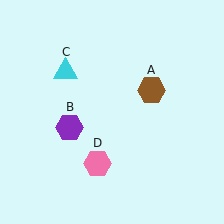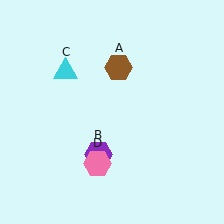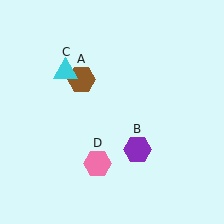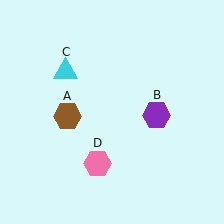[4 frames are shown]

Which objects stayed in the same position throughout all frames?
Cyan triangle (object C) and pink hexagon (object D) remained stationary.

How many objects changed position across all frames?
2 objects changed position: brown hexagon (object A), purple hexagon (object B).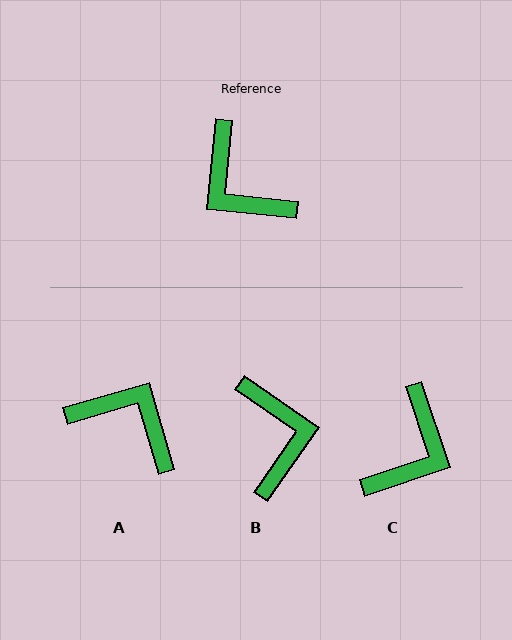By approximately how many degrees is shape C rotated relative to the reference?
Approximately 115 degrees counter-clockwise.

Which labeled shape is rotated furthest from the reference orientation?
A, about 158 degrees away.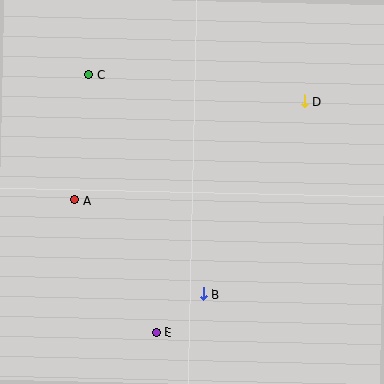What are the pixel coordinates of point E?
Point E is at (156, 333).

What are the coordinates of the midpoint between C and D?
The midpoint between C and D is at (196, 88).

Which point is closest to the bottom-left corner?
Point E is closest to the bottom-left corner.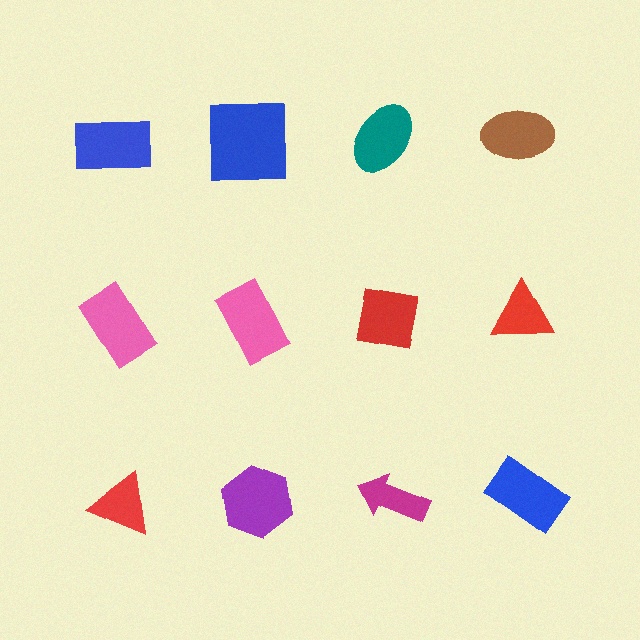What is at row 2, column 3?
A red square.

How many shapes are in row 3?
4 shapes.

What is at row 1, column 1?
A blue rectangle.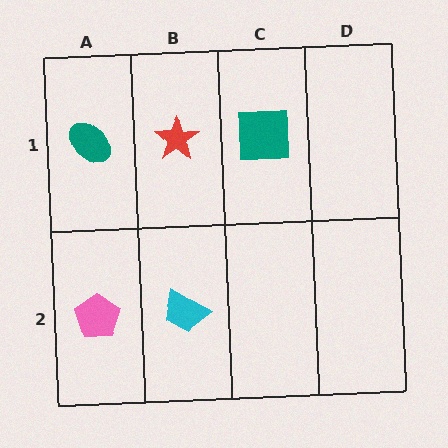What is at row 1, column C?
A teal square.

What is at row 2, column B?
A cyan trapezoid.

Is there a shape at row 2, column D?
No, that cell is empty.